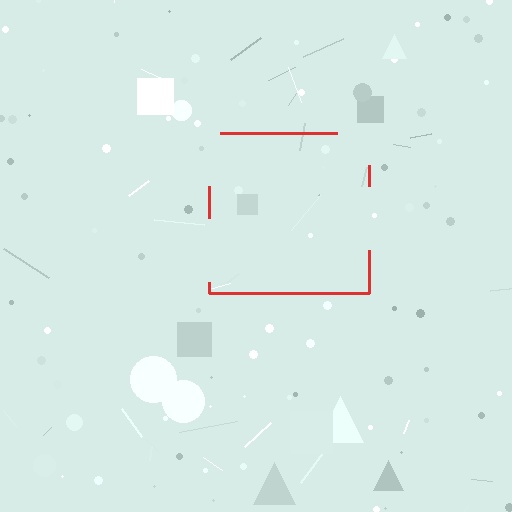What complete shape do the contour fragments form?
The contour fragments form a square.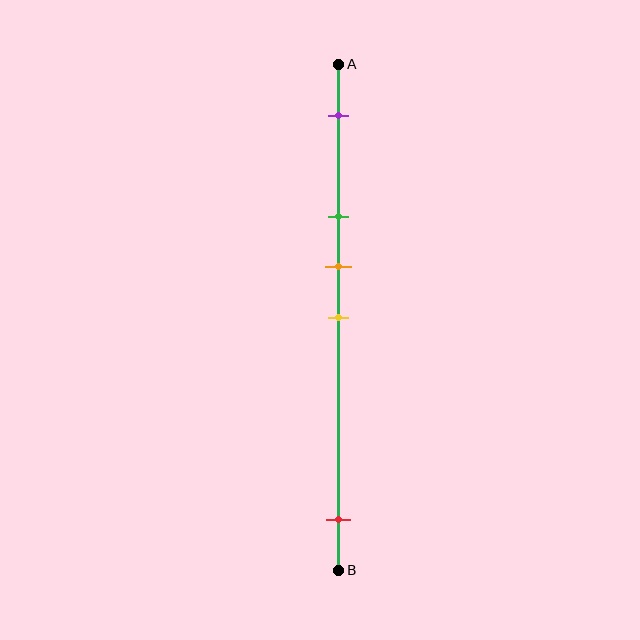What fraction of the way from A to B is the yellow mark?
The yellow mark is approximately 50% (0.5) of the way from A to B.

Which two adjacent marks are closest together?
The orange and yellow marks are the closest adjacent pair.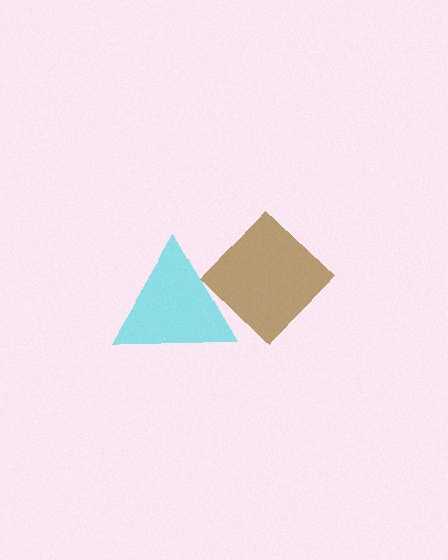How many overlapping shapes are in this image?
There are 2 overlapping shapes in the image.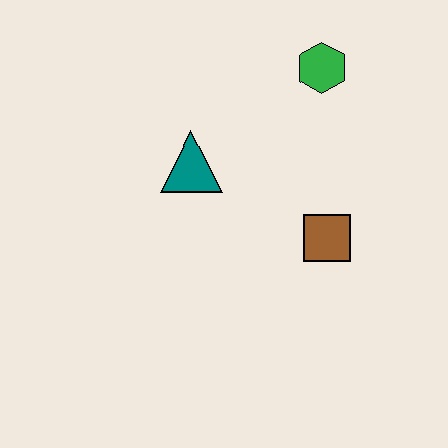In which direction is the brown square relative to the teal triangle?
The brown square is to the right of the teal triangle.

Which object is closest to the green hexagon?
The teal triangle is closest to the green hexagon.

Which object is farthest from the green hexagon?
The brown square is farthest from the green hexagon.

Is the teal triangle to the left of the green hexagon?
Yes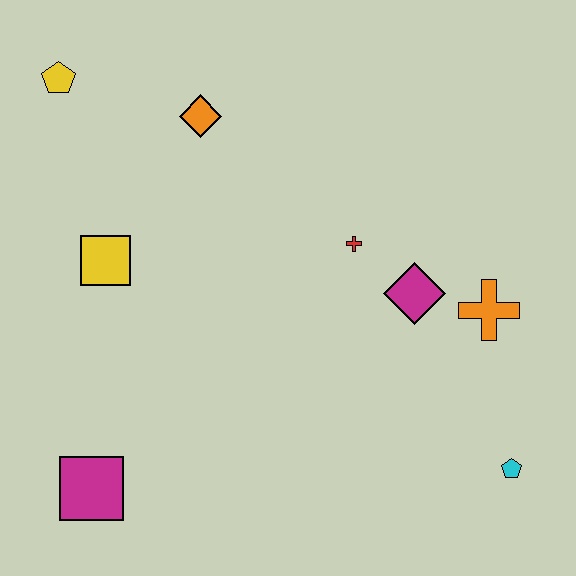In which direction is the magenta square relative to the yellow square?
The magenta square is below the yellow square.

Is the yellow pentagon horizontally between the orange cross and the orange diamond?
No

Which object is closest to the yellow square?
The orange diamond is closest to the yellow square.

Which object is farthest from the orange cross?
The yellow pentagon is farthest from the orange cross.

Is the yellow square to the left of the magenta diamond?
Yes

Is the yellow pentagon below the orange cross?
No